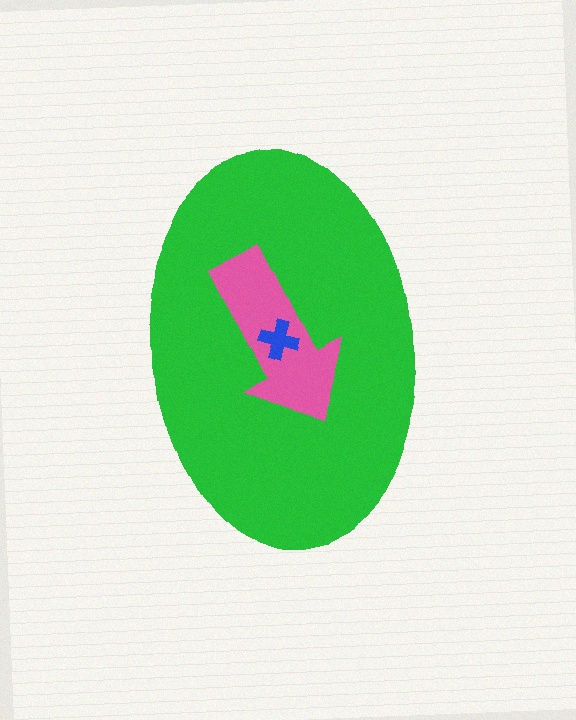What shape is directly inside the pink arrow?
The blue cross.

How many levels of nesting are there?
3.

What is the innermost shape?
The blue cross.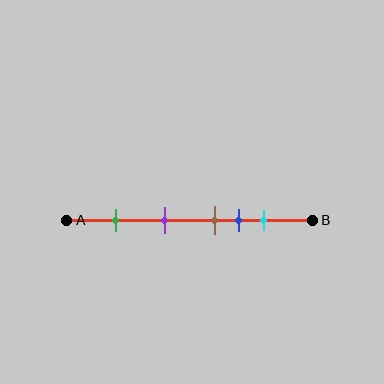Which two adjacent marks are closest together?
The brown and blue marks are the closest adjacent pair.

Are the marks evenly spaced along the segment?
No, the marks are not evenly spaced.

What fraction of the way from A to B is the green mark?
The green mark is approximately 20% (0.2) of the way from A to B.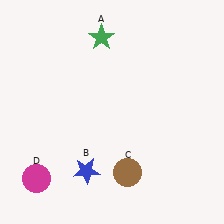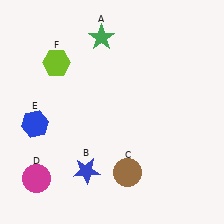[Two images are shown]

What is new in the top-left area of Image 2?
A lime hexagon (F) was added in the top-left area of Image 2.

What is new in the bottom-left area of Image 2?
A blue hexagon (E) was added in the bottom-left area of Image 2.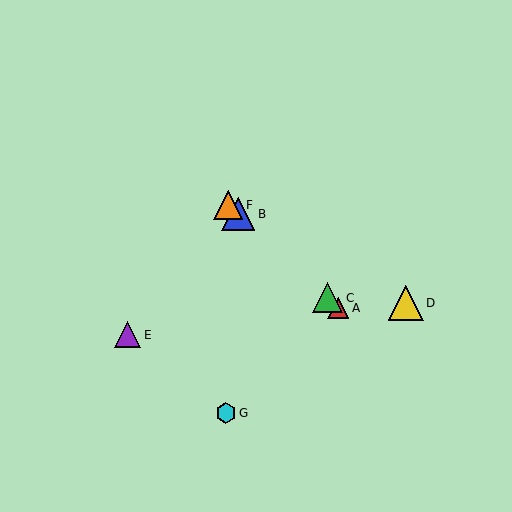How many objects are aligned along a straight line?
4 objects (A, B, C, F) are aligned along a straight line.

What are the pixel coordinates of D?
Object D is at (406, 303).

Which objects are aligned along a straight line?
Objects A, B, C, F are aligned along a straight line.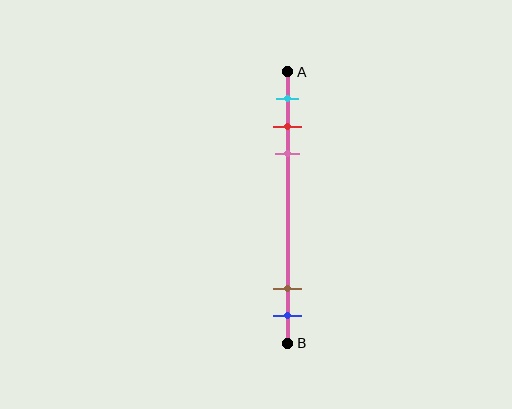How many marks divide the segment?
There are 5 marks dividing the segment.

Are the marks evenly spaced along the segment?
No, the marks are not evenly spaced.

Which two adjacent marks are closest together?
The red and pink marks are the closest adjacent pair.